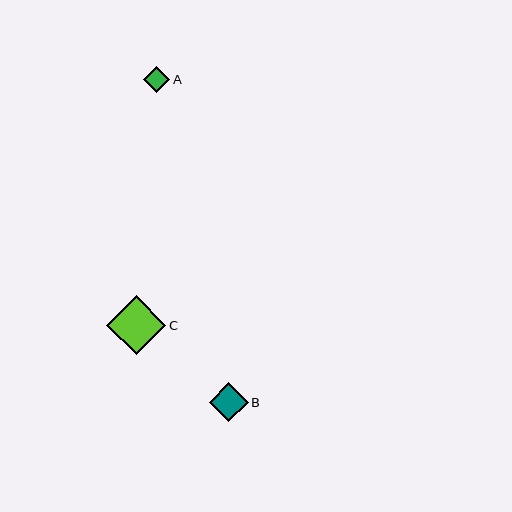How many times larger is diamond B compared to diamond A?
Diamond B is approximately 1.5 times the size of diamond A.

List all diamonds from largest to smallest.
From largest to smallest: C, B, A.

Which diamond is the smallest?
Diamond A is the smallest with a size of approximately 26 pixels.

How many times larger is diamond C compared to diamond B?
Diamond C is approximately 1.5 times the size of diamond B.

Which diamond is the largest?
Diamond C is the largest with a size of approximately 59 pixels.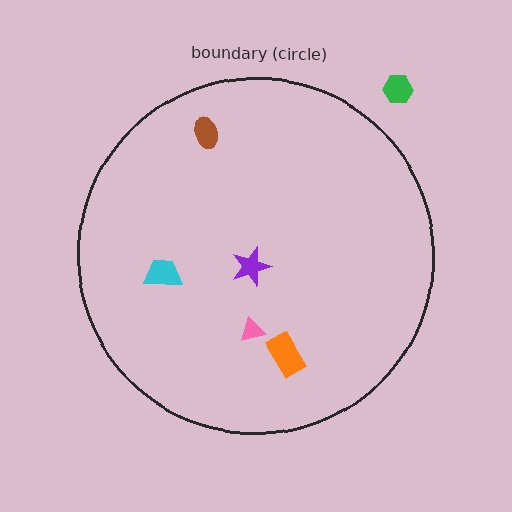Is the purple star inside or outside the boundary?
Inside.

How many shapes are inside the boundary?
5 inside, 1 outside.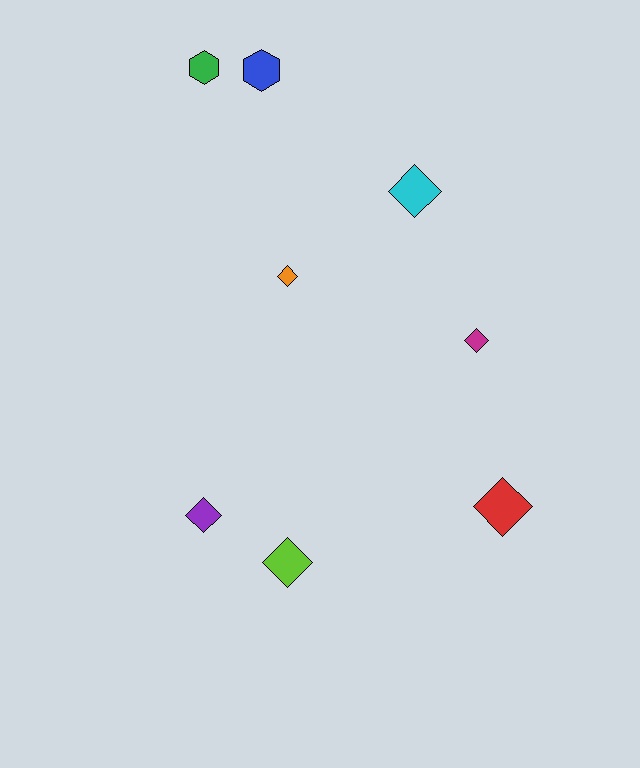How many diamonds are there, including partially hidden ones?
There are 6 diamonds.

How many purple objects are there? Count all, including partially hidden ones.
There is 1 purple object.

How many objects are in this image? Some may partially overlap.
There are 8 objects.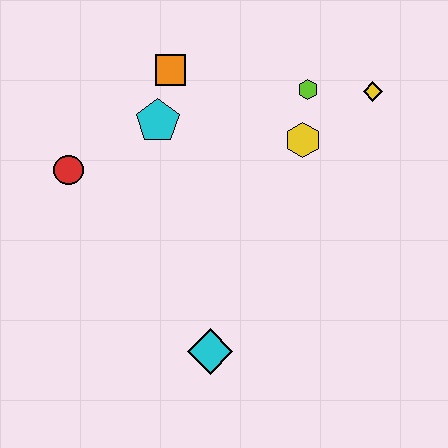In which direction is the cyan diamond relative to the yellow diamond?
The cyan diamond is below the yellow diamond.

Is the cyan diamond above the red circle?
No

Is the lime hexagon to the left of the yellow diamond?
Yes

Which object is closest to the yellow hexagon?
The lime hexagon is closest to the yellow hexagon.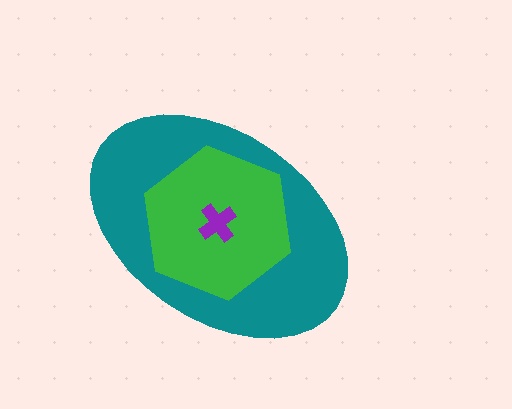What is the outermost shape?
The teal ellipse.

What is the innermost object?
The purple cross.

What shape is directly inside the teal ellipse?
The green hexagon.